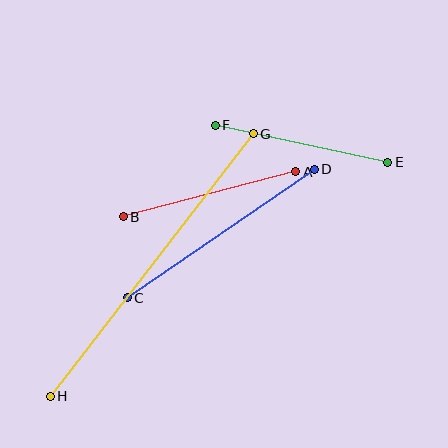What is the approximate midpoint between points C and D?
The midpoint is at approximately (221, 233) pixels.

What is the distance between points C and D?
The distance is approximately 227 pixels.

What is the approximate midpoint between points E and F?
The midpoint is at approximately (301, 144) pixels.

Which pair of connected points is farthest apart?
Points G and H are farthest apart.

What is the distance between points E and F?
The distance is approximately 176 pixels.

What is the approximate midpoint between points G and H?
The midpoint is at approximately (152, 265) pixels.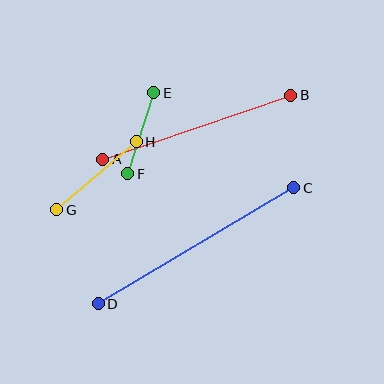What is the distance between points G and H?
The distance is approximately 105 pixels.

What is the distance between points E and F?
The distance is approximately 85 pixels.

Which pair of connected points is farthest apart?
Points C and D are farthest apart.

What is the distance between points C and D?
The distance is approximately 228 pixels.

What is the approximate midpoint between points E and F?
The midpoint is at approximately (141, 133) pixels.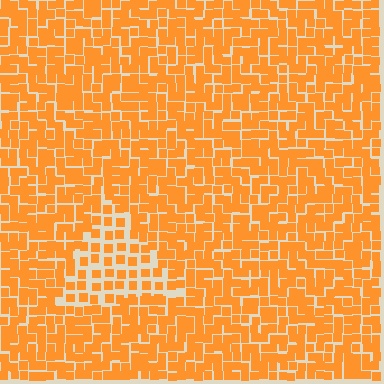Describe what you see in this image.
The image contains small orange elements arranged at two different densities. A triangle-shaped region is visible where the elements are less densely packed than the surrounding area.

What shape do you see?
I see a triangle.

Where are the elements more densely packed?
The elements are more densely packed outside the triangle boundary.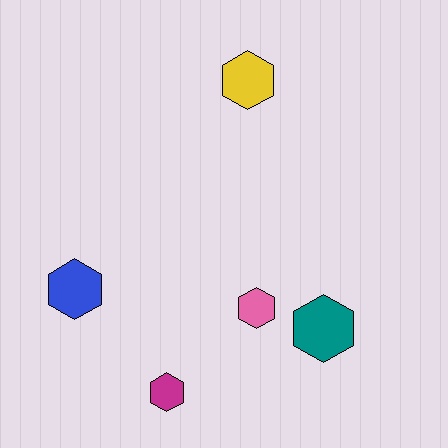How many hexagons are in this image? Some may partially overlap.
There are 5 hexagons.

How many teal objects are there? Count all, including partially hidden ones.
There is 1 teal object.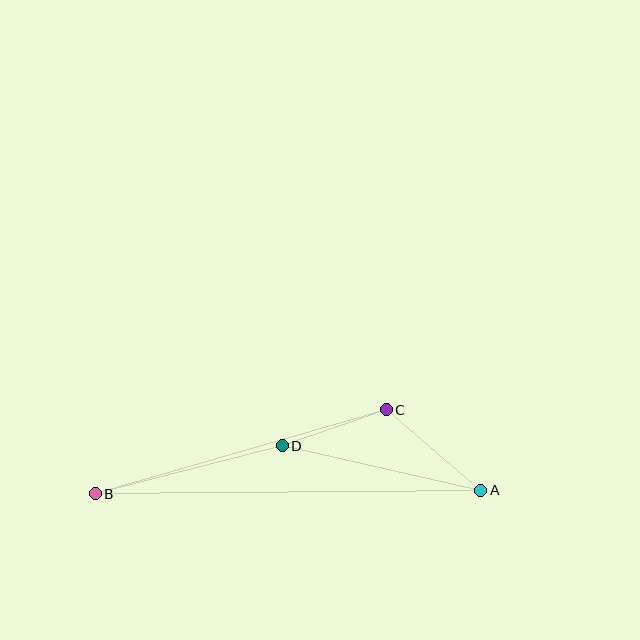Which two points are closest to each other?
Points C and D are closest to each other.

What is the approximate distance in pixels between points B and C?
The distance between B and C is approximately 302 pixels.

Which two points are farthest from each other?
Points A and B are farthest from each other.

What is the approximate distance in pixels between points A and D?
The distance between A and D is approximately 204 pixels.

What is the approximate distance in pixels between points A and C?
The distance between A and C is approximately 124 pixels.